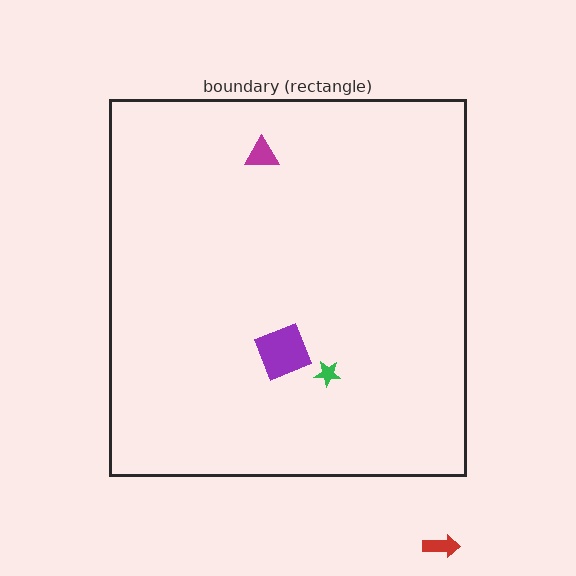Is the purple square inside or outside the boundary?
Inside.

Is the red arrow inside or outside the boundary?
Outside.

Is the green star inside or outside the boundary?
Inside.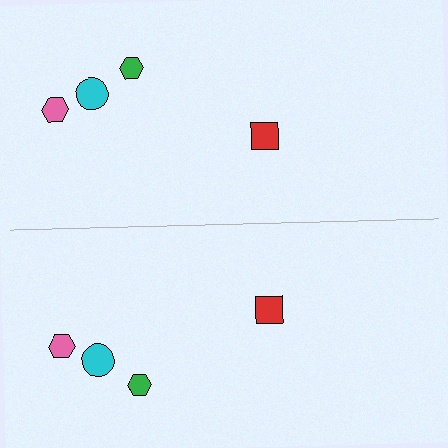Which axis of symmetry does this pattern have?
The pattern has a horizontal axis of symmetry running through the center of the image.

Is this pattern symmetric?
Yes, this pattern has bilateral (reflection) symmetry.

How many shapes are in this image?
There are 8 shapes in this image.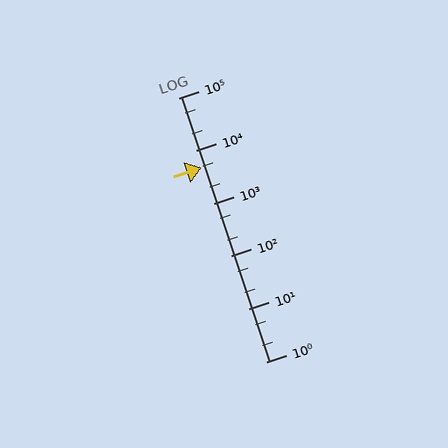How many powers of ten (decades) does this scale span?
The scale spans 5 decades, from 1 to 100000.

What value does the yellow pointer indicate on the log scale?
The pointer indicates approximately 4800.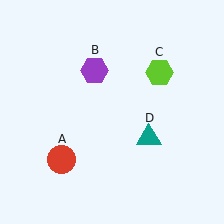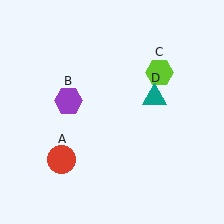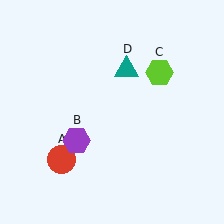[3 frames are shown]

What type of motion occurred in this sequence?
The purple hexagon (object B), teal triangle (object D) rotated counterclockwise around the center of the scene.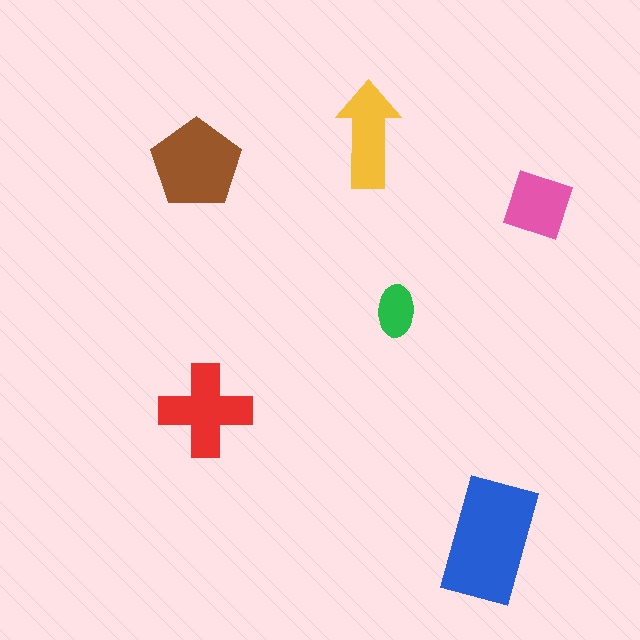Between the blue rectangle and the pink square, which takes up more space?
The blue rectangle.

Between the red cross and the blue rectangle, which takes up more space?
The blue rectangle.